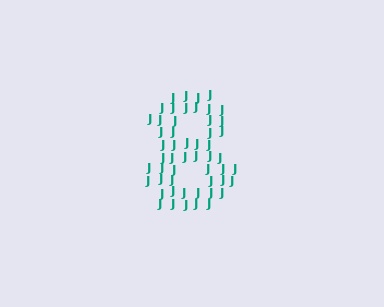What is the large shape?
The large shape is the digit 8.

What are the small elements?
The small elements are letter J's.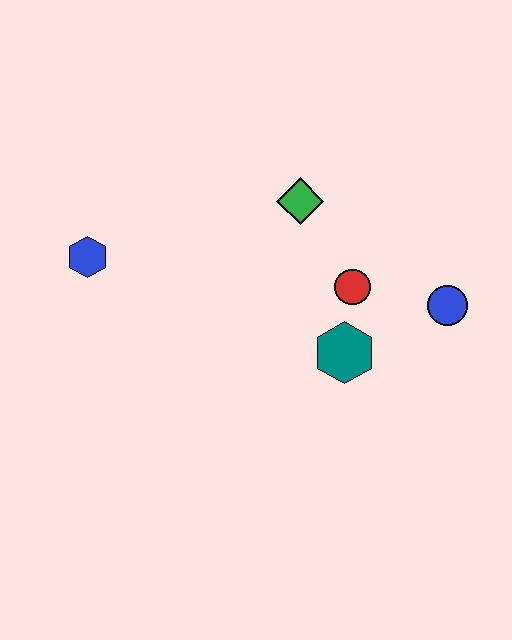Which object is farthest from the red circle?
The blue hexagon is farthest from the red circle.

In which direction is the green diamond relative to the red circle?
The green diamond is above the red circle.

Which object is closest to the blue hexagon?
The green diamond is closest to the blue hexagon.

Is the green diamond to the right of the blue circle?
No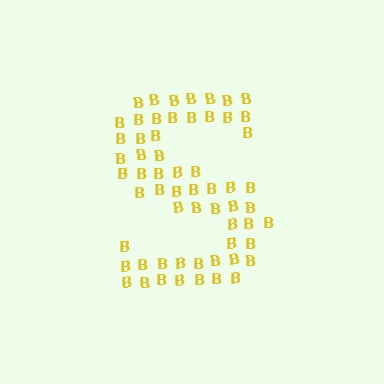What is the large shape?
The large shape is the letter S.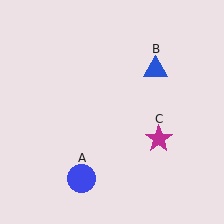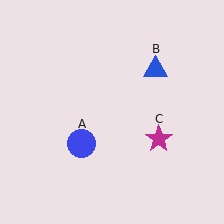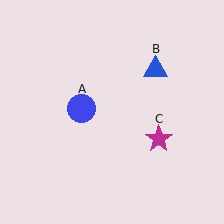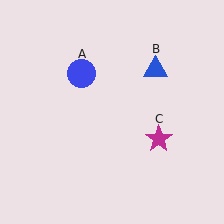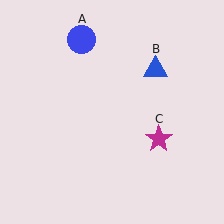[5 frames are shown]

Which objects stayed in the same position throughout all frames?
Blue triangle (object B) and magenta star (object C) remained stationary.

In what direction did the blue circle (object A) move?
The blue circle (object A) moved up.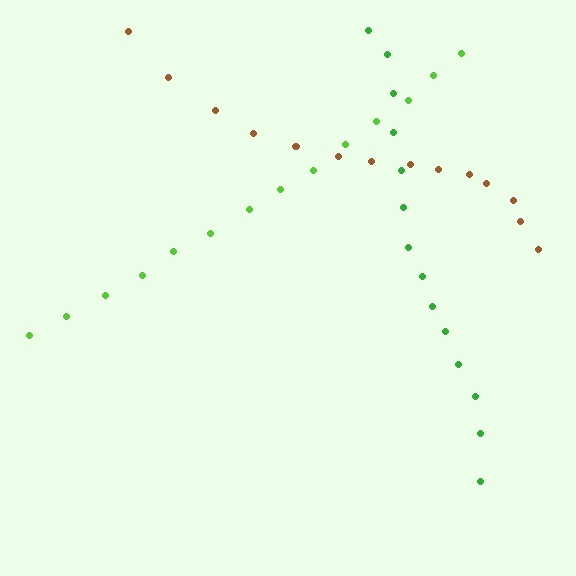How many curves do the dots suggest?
There are 3 distinct paths.